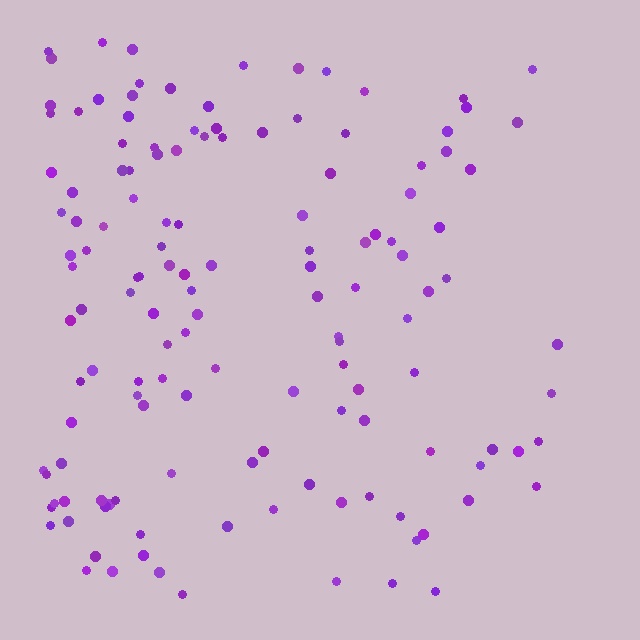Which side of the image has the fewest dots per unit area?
The right.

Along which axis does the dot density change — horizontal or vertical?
Horizontal.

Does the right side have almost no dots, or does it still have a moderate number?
Still a moderate number, just noticeably fewer than the left.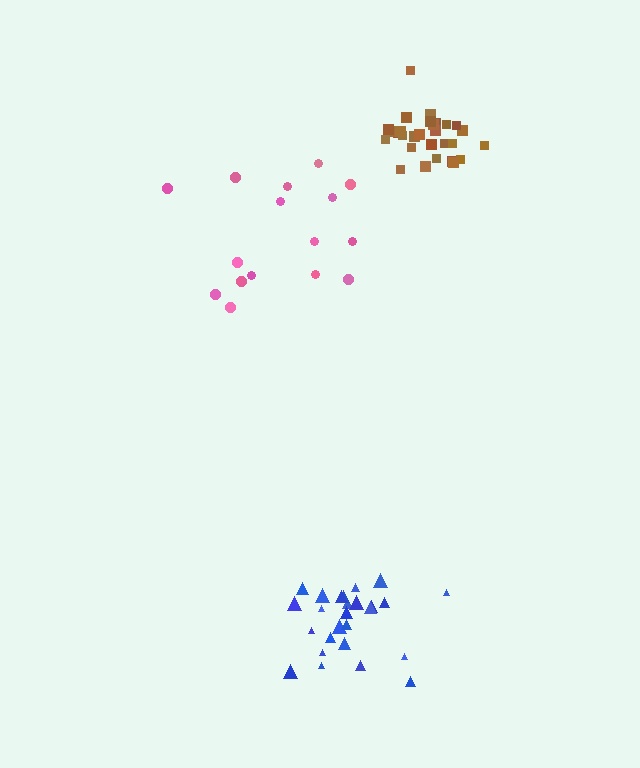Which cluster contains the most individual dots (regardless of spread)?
Brown (29).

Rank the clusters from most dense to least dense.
brown, blue, pink.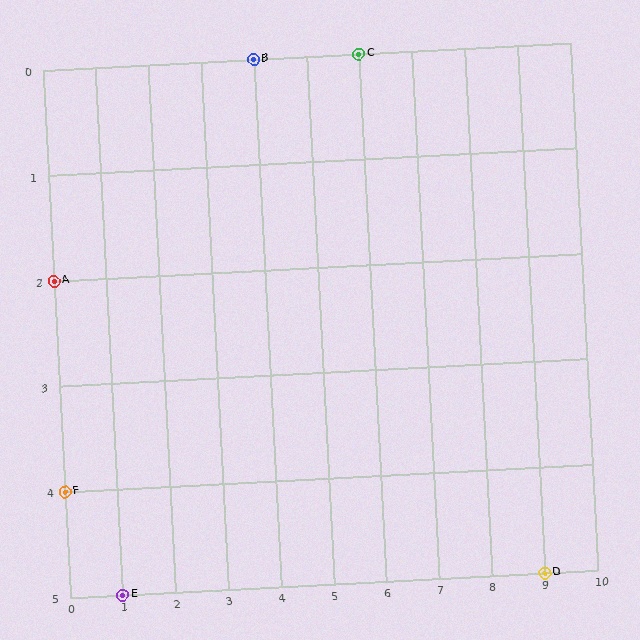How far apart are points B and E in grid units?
Points B and E are 3 columns and 5 rows apart (about 5.8 grid units diagonally).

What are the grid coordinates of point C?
Point C is at grid coordinates (6, 0).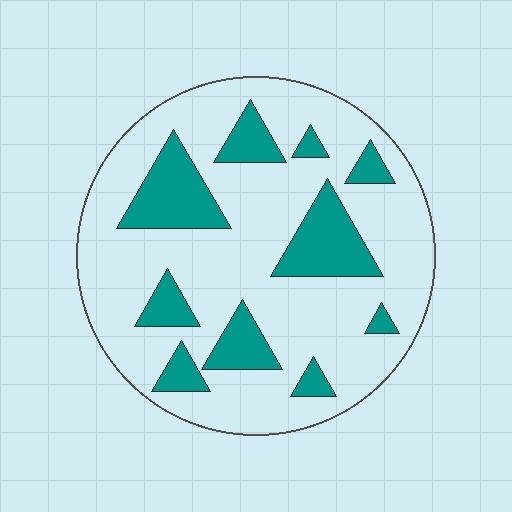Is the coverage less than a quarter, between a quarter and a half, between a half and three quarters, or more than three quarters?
Less than a quarter.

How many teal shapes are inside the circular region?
10.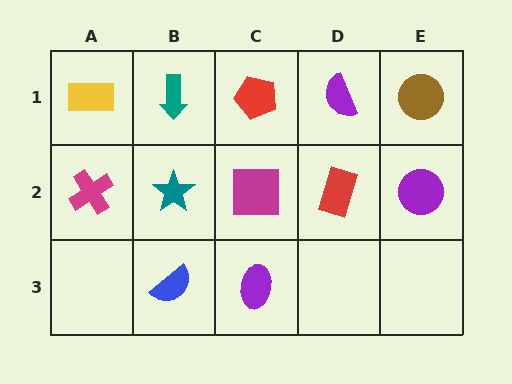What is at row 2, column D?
A red rectangle.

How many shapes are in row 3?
2 shapes.